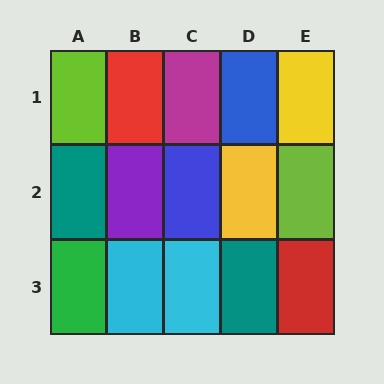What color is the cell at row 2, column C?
Blue.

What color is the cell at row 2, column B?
Purple.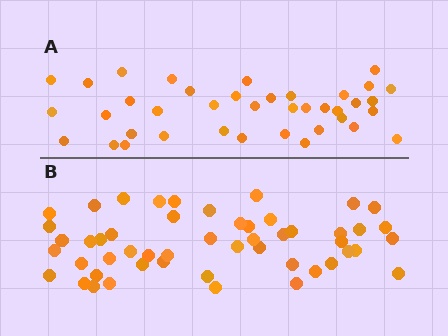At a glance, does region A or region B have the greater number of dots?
Region B (the bottom region) has more dots.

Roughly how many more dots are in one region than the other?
Region B has roughly 12 or so more dots than region A.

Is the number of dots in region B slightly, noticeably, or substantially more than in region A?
Region B has noticeably more, but not dramatically so. The ratio is roughly 1.3 to 1.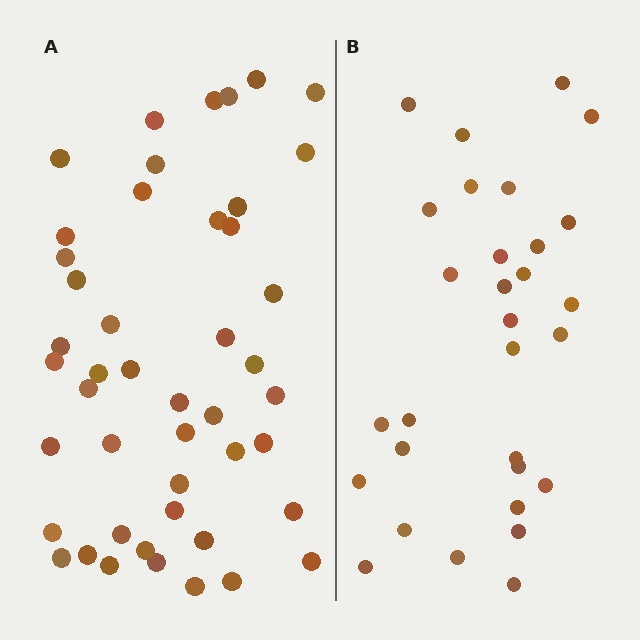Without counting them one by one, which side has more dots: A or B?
Region A (the left region) has more dots.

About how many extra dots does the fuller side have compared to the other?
Region A has approximately 15 more dots than region B.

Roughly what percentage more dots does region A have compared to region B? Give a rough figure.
About 55% more.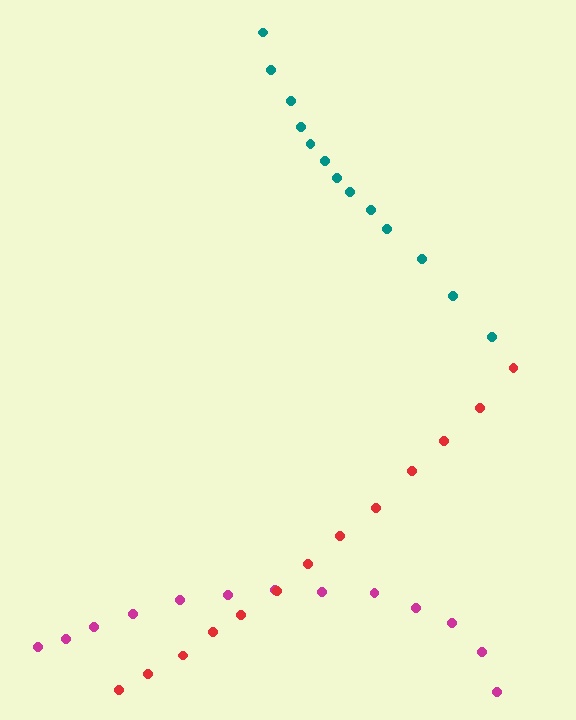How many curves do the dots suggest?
There are 3 distinct paths.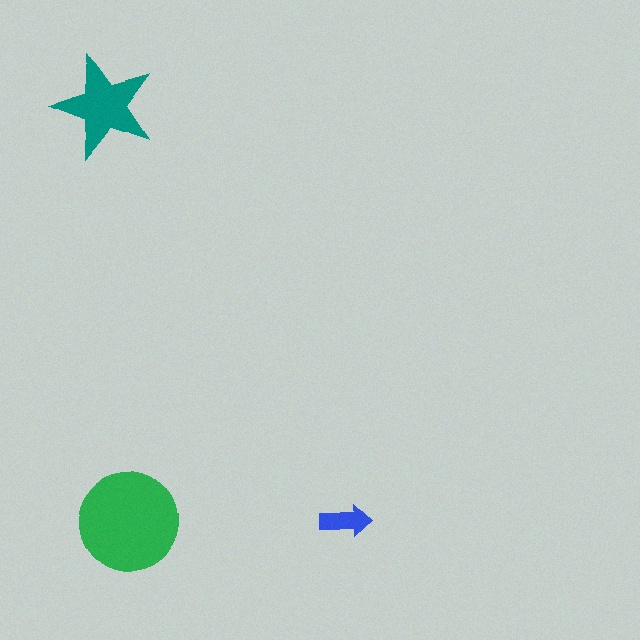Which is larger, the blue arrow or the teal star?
The teal star.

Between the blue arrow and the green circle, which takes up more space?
The green circle.